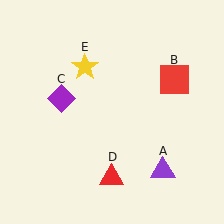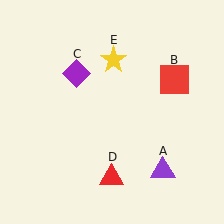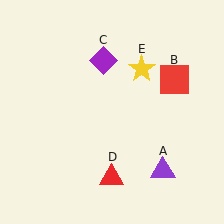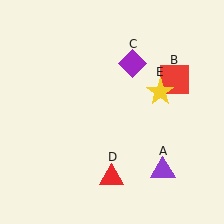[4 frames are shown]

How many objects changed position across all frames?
2 objects changed position: purple diamond (object C), yellow star (object E).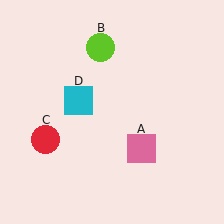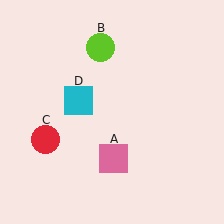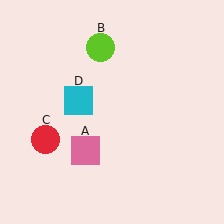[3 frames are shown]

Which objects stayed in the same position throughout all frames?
Lime circle (object B) and red circle (object C) and cyan square (object D) remained stationary.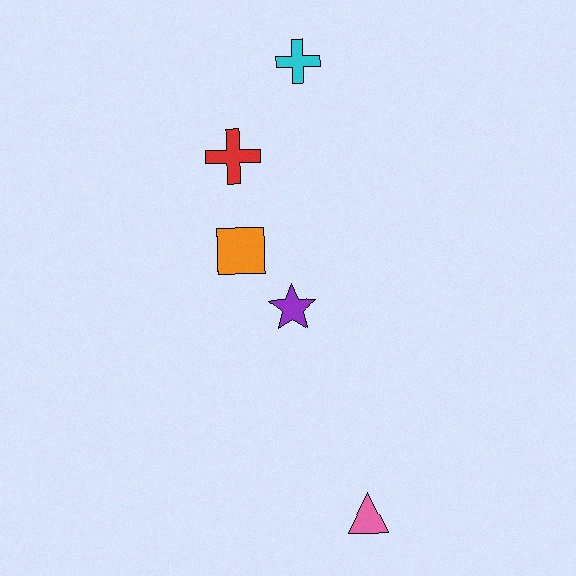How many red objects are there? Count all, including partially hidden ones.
There is 1 red object.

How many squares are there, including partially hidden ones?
There is 1 square.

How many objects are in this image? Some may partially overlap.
There are 5 objects.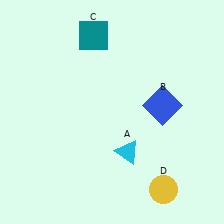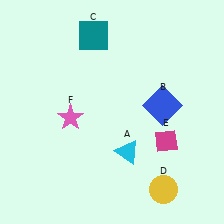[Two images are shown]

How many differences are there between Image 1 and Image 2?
There are 2 differences between the two images.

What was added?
A magenta diamond (E), a pink star (F) were added in Image 2.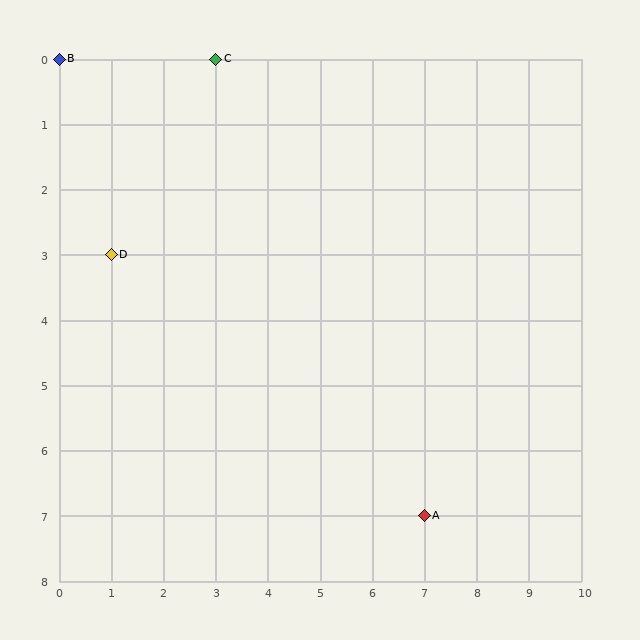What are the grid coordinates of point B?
Point B is at grid coordinates (0, 0).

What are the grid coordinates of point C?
Point C is at grid coordinates (3, 0).